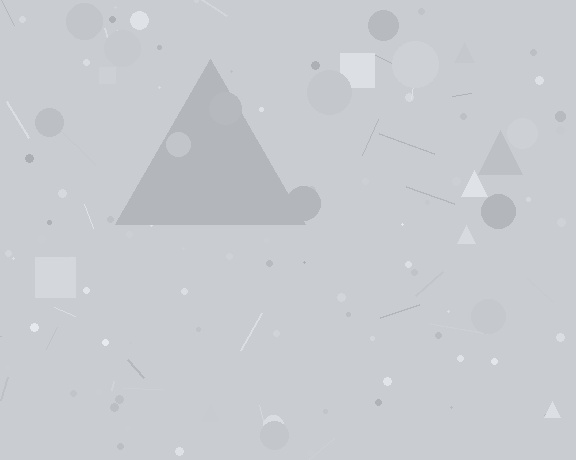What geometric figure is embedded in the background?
A triangle is embedded in the background.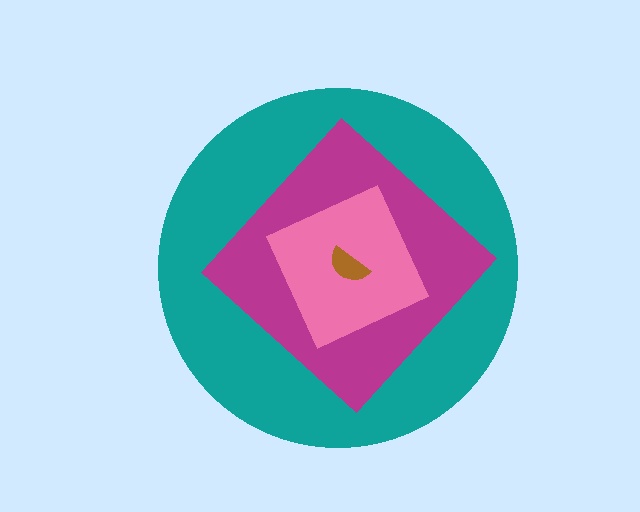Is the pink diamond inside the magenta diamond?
Yes.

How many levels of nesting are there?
4.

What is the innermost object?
The brown semicircle.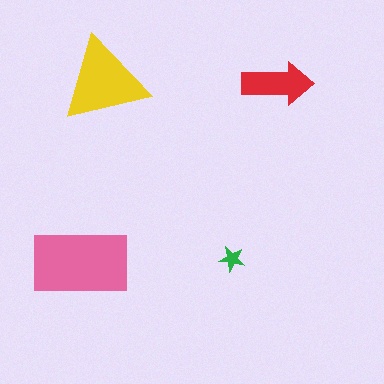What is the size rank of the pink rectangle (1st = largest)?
1st.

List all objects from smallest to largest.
The green star, the red arrow, the yellow triangle, the pink rectangle.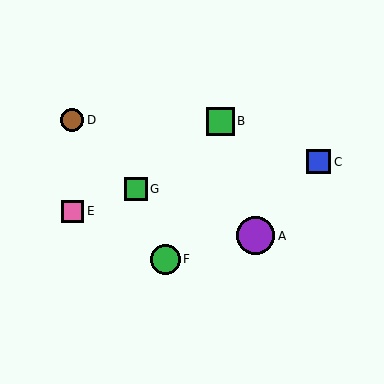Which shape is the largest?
The purple circle (labeled A) is the largest.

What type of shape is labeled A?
Shape A is a purple circle.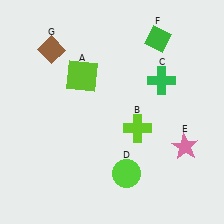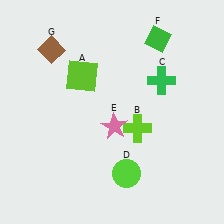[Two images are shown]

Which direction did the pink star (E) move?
The pink star (E) moved left.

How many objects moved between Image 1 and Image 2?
1 object moved between the two images.